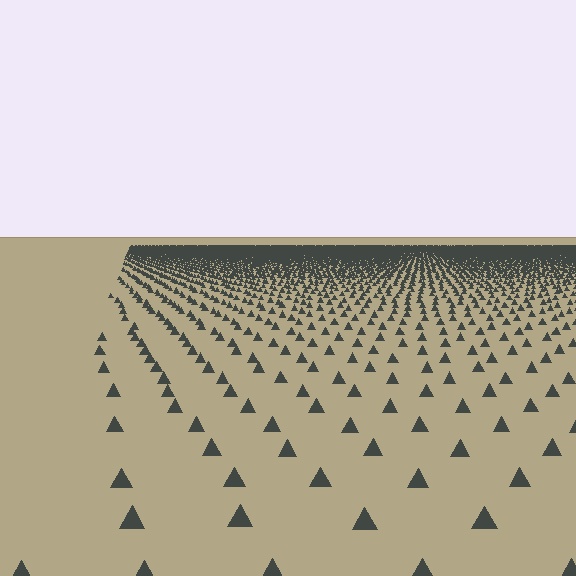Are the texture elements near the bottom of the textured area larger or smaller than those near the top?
Larger. Near the bottom, elements are closer to the viewer and appear at a bigger on-screen size.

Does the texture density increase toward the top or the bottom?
Density increases toward the top.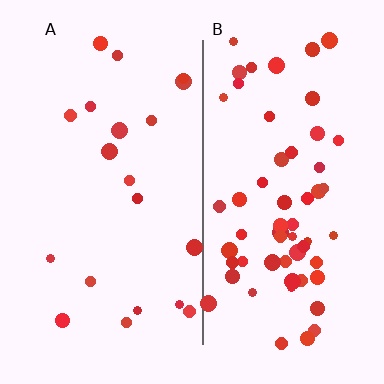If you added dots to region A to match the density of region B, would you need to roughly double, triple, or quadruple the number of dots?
Approximately triple.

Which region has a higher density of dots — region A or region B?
B (the right).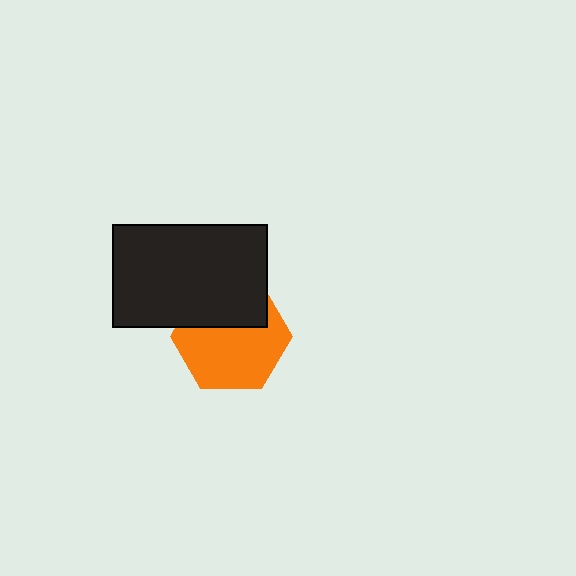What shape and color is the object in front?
The object in front is a black rectangle.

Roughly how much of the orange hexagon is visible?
About half of it is visible (roughly 64%).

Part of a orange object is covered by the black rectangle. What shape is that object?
It is a hexagon.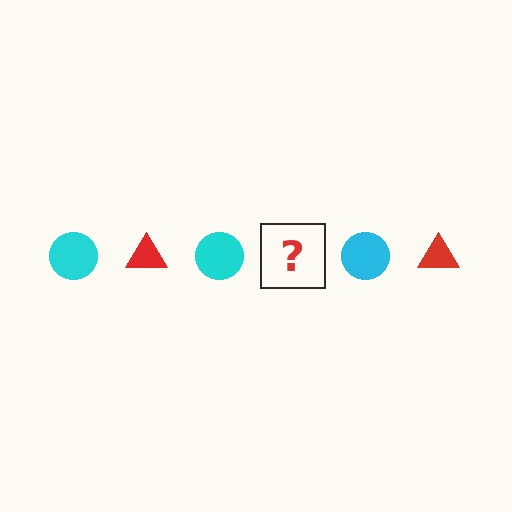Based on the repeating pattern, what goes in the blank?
The blank should be a red triangle.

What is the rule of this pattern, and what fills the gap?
The rule is that the pattern alternates between cyan circle and red triangle. The gap should be filled with a red triangle.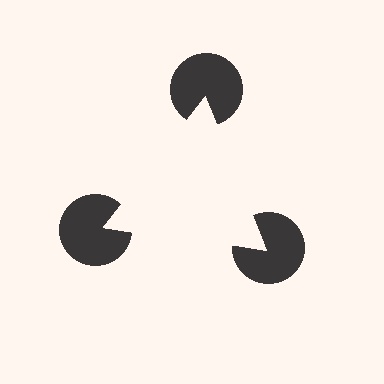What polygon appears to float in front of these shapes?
An illusory triangle — its edges are inferred from the aligned wedge cuts in the pac-man discs, not physically drawn.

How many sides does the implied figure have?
3 sides.